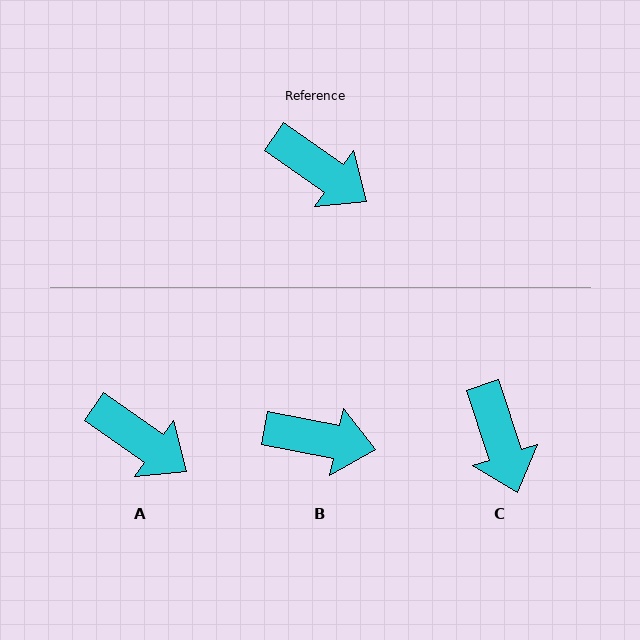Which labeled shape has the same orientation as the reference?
A.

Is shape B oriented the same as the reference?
No, it is off by about 24 degrees.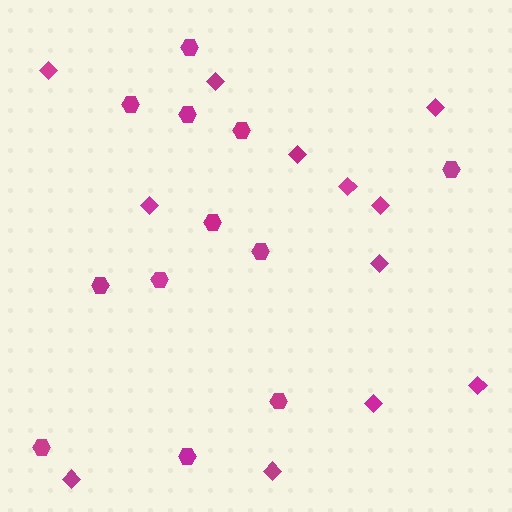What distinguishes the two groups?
There are 2 groups: one group of hexagons (12) and one group of diamonds (12).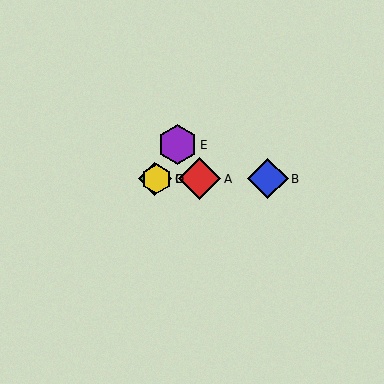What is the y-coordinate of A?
Object A is at y≈179.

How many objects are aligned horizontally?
4 objects (A, B, C, D) are aligned horizontally.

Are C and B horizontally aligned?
Yes, both are at y≈179.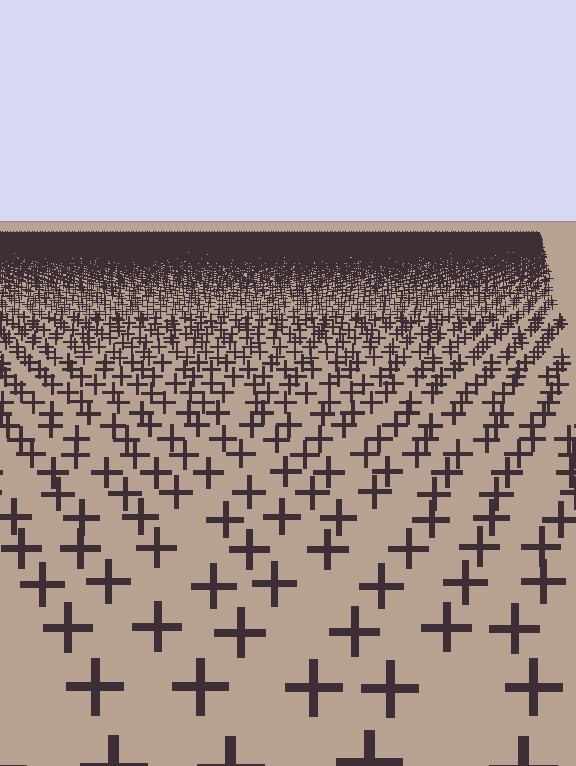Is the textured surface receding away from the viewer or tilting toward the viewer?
The surface is receding away from the viewer. Texture elements get smaller and denser toward the top.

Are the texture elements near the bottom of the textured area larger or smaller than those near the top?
Larger. Near the bottom, elements are closer to the viewer and appear at a bigger on-screen size.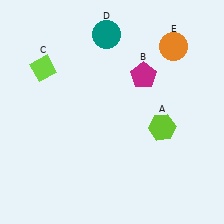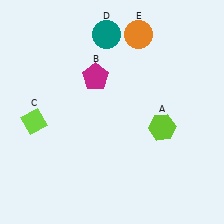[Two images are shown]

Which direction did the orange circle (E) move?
The orange circle (E) moved left.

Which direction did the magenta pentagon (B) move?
The magenta pentagon (B) moved left.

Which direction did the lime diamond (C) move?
The lime diamond (C) moved down.